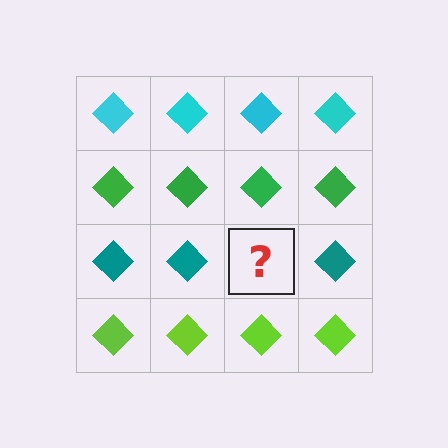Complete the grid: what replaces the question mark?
The question mark should be replaced with a teal diamond.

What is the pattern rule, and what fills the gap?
The rule is that each row has a consistent color. The gap should be filled with a teal diamond.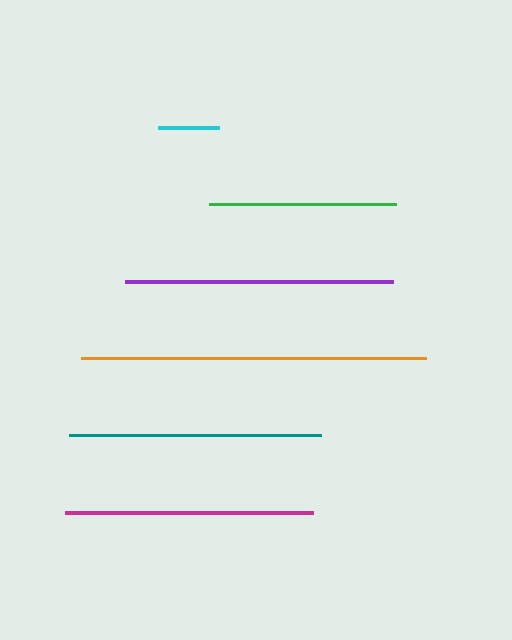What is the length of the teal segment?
The teal segment is approximately 252 pixels long.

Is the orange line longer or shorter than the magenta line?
The orange line is longer than the magenta line.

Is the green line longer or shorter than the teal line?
The teal line is longer than the green line.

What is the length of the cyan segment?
The cyan segment is approximately 61 pixels long.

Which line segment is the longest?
The orange line is the longest at approximately 344 pixels.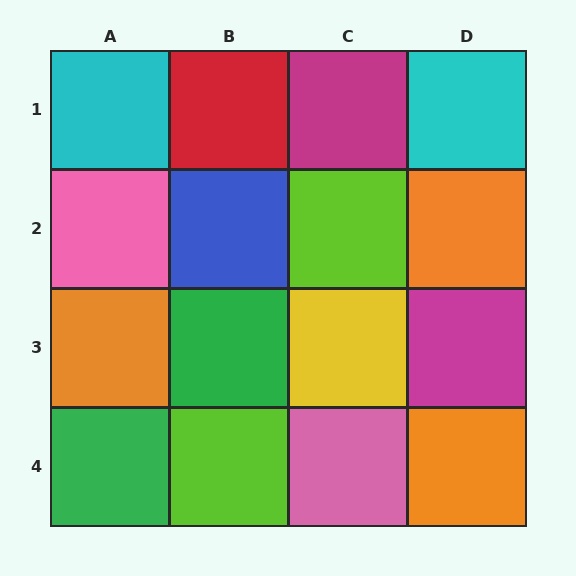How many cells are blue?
1 cell is blue.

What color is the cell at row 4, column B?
Lime.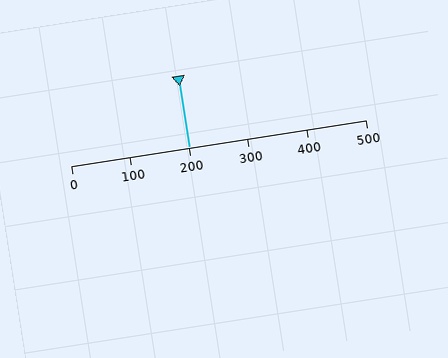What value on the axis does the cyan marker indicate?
The marker indicates approximately 200.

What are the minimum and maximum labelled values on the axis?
The axis runs from 0 to 500.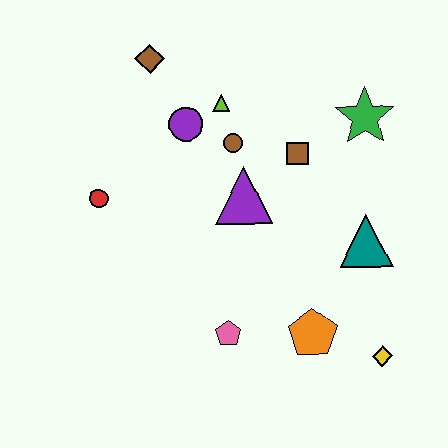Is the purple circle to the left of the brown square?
Yes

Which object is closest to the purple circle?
The lime triangle is closest to the purple circle.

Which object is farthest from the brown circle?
The yellow diamond is farthest from the brown circle.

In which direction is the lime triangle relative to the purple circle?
The lime triangle is to the right of the purple circle.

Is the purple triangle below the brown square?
Yes